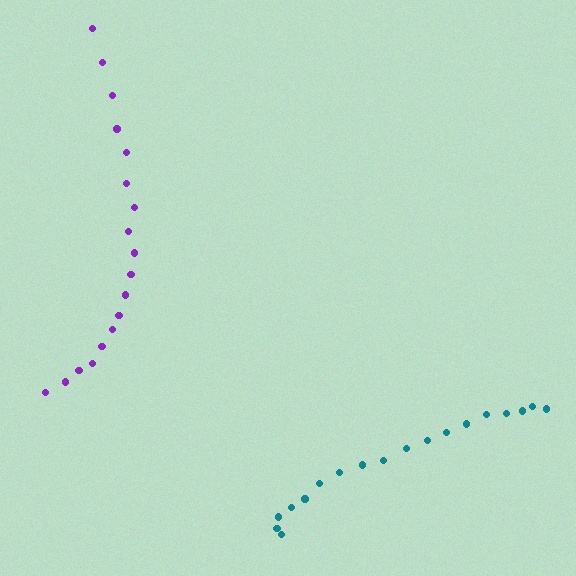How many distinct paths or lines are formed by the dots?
There are 2 distinct paths.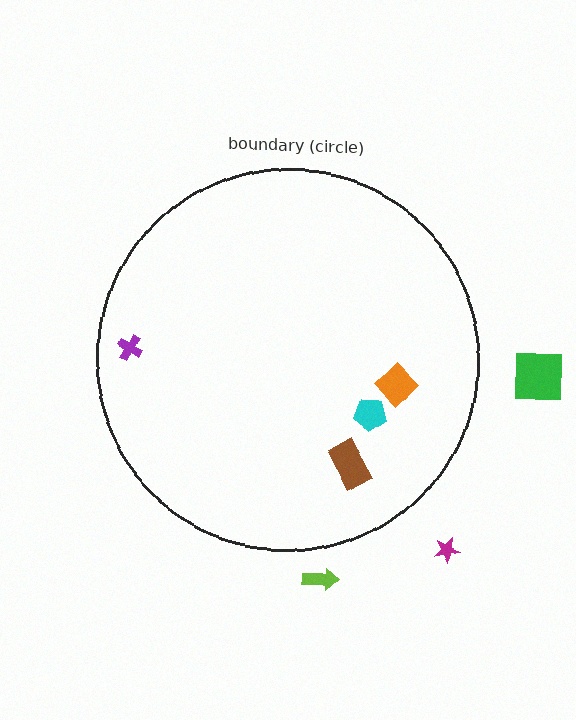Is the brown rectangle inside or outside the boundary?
Inside.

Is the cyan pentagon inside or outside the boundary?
Inside.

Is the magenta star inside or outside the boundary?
Outside.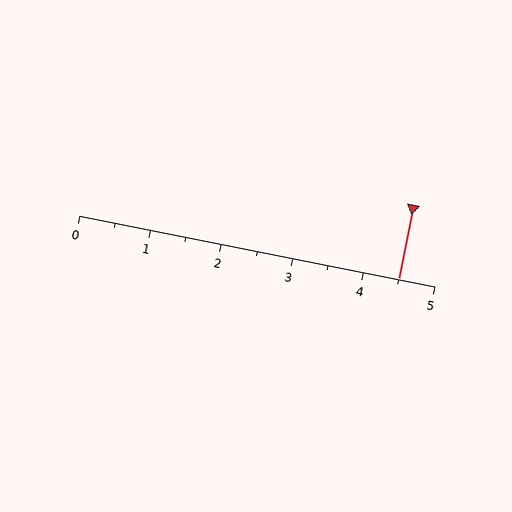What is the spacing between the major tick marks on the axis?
The major ticks are spaced 1 apart.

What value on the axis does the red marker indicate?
The marker indicates approximately 4.5.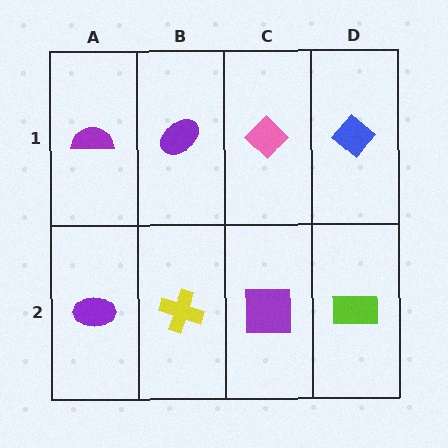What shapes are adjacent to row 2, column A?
A purple semicircle (row 1, column A), a yellow cross (row 2, column B).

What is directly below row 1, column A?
A purple ellipse.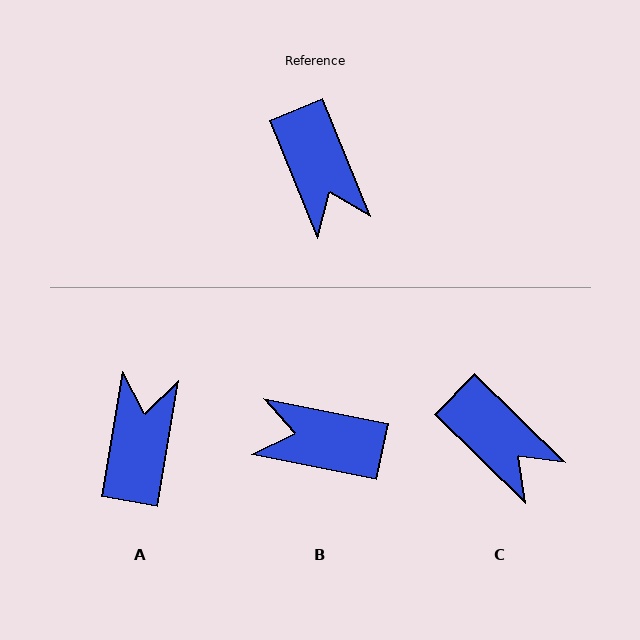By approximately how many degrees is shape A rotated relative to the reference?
Approximately 148 degrees counter-clockwise.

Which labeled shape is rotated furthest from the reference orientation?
A, about 148 degrees away.